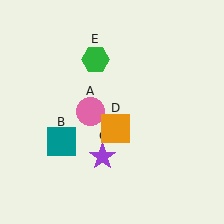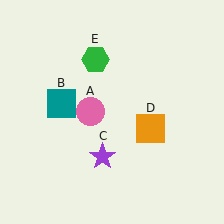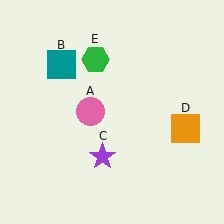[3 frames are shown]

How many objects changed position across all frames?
2 objects changed position: teal square (object B), orange square (object D).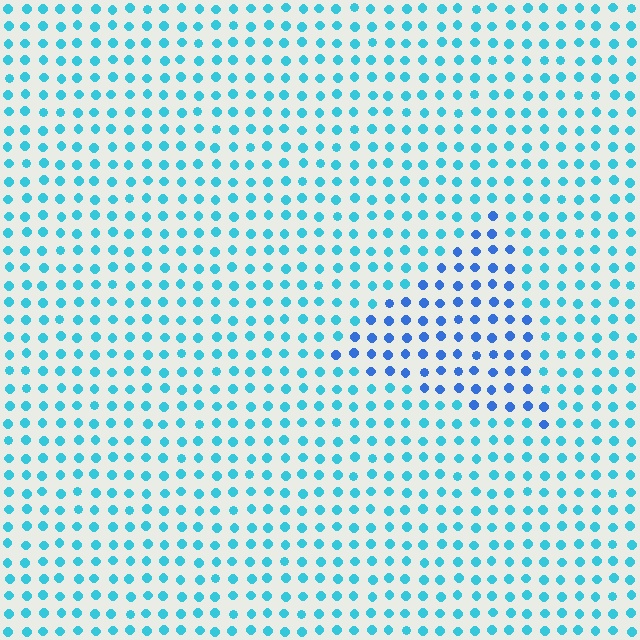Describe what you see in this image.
The image is filled with small cyan elements in a uniform arrangement. A triangle-shaped region is visible where the elements are tinted to a slightly different hue, forming a subtle color boundary.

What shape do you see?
I see a triangle.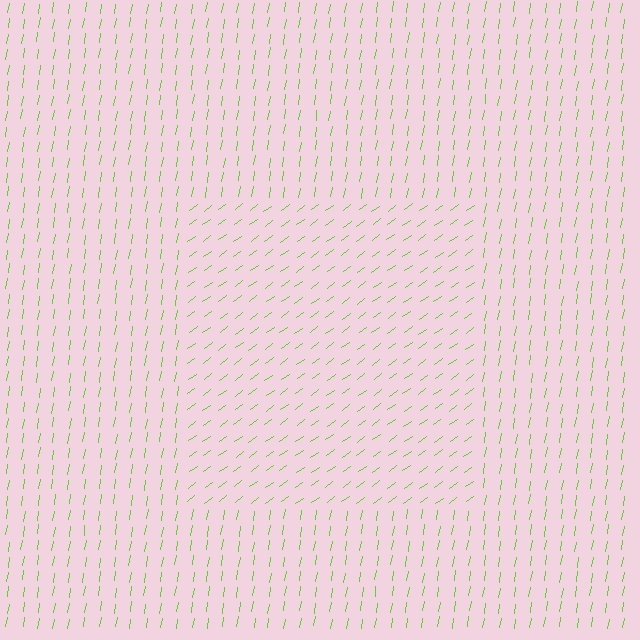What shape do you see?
I see a rectangle.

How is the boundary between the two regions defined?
The boundary is defined purely by a change in line orientation (approximately 45 degrees difference). All lines are the same color and thickness.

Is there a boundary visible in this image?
Yes, there is a texture boundary formed by a change in line orientation.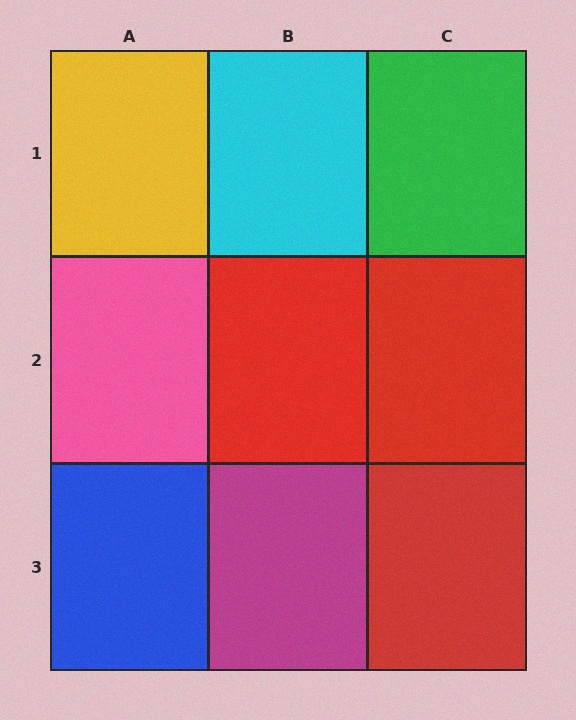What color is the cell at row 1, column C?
Green.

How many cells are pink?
1 cell is pink.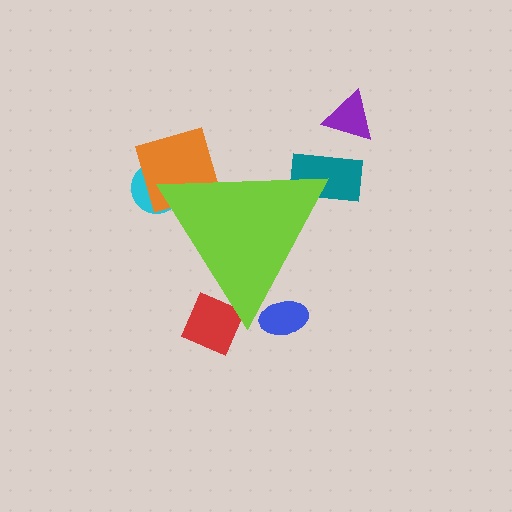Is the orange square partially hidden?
Yes, the orange square is partially hidden behind the lime triangle.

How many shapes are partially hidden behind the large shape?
5 shapes are partially hidden.